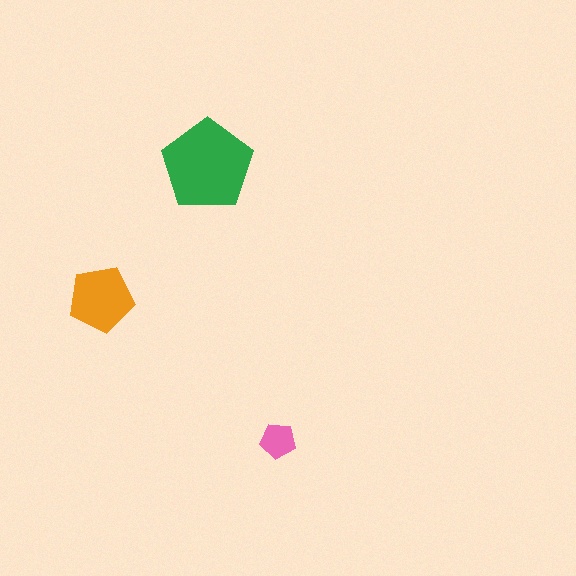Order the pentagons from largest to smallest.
the green one, the orange one, the pink one.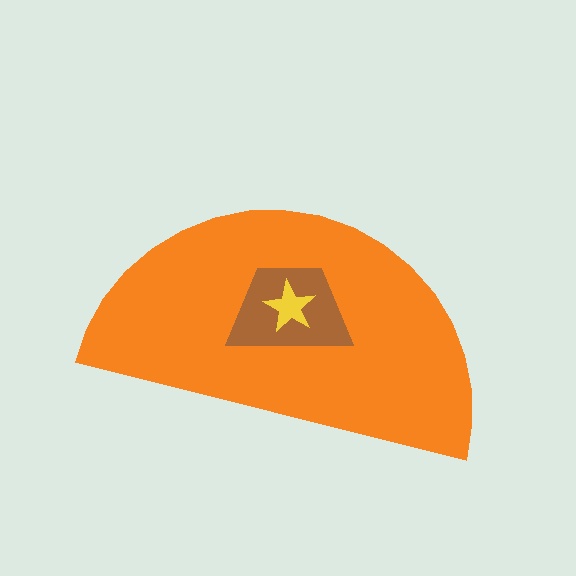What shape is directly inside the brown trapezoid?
The yellow star.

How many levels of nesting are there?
3.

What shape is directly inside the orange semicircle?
The brown trapezoid.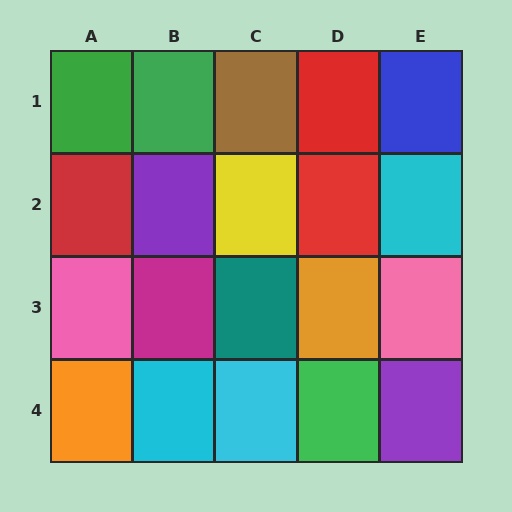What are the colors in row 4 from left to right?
Orange, cyan, cyan, green, purple.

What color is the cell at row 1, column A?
Green.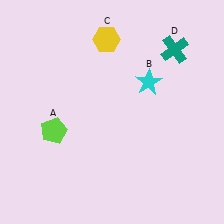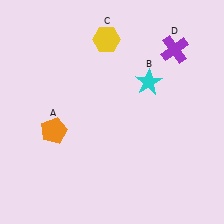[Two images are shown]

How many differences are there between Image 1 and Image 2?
There are 2 differences between the two images.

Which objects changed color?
A changed from lime to orange. D changed from teal to purple.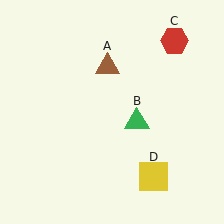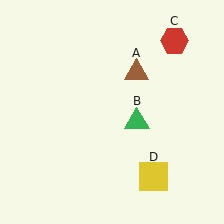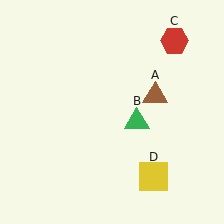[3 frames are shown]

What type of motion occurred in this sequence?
The brown triangle (object A) rotated clockwise around the center of the scene.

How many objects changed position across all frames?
1 object changed position: brown triangle (object A).